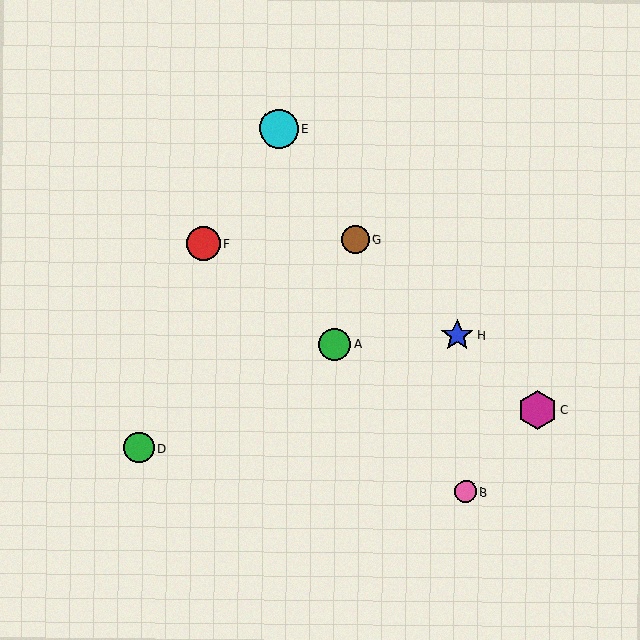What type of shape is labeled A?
Shape A is a green circle.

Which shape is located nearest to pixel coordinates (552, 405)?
The magenta hexagon (labeled C) at (537, 410) is nearest to that location.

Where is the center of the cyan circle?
The center of the cyan circle is at (278, 129).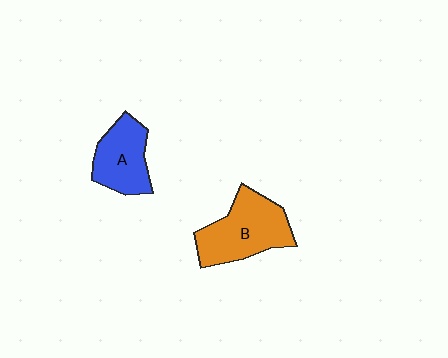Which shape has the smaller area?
Shape A (blue).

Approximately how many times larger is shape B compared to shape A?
Approximately 1.3 times.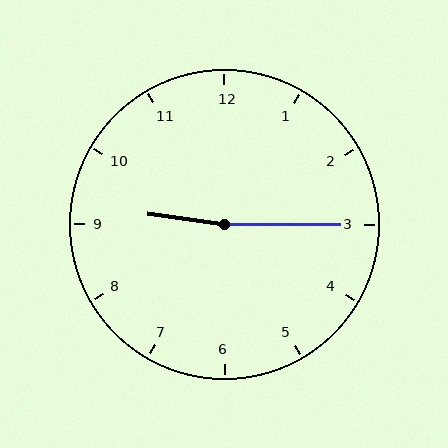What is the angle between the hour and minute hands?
Approximately 172 degrees.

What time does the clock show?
9:15.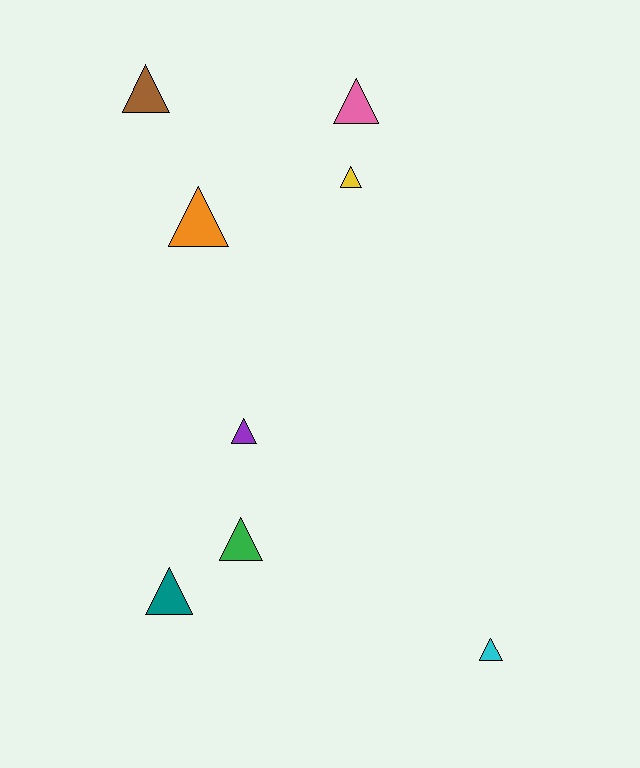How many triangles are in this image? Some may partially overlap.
There are 8 triangles.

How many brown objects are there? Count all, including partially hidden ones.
There is 1 brown object.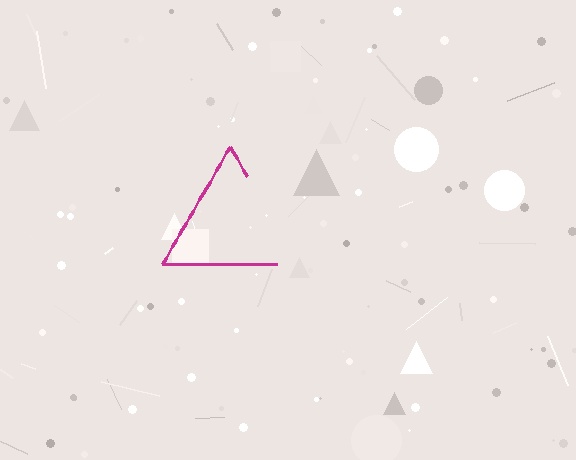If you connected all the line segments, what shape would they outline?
They would outline a triangle.